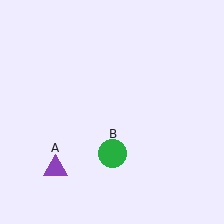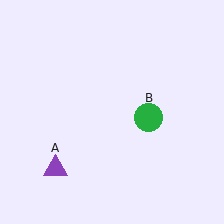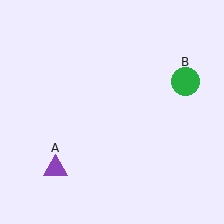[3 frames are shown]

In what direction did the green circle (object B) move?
The green circle (object B) moved up and to the right.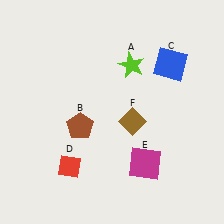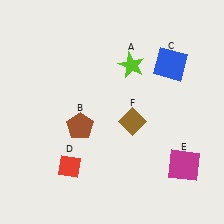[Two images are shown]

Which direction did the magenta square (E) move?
The magenta square (E) moved right.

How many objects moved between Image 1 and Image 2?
1 object moved between the two images.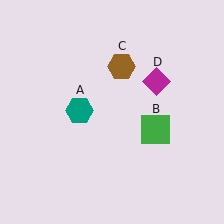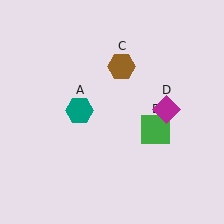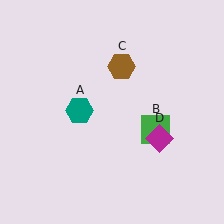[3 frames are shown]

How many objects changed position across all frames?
1 object changed position: magenta diamond (object D).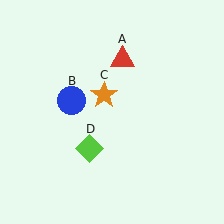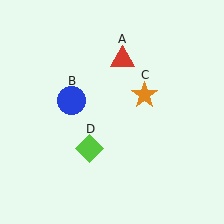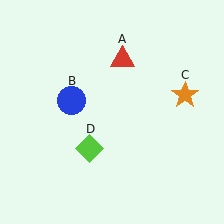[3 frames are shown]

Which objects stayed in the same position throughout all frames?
Red triangle (object A) and blue circle (object B) and lime diamond (object D) remained stationary.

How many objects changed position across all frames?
1 object changed position: orange star (object C).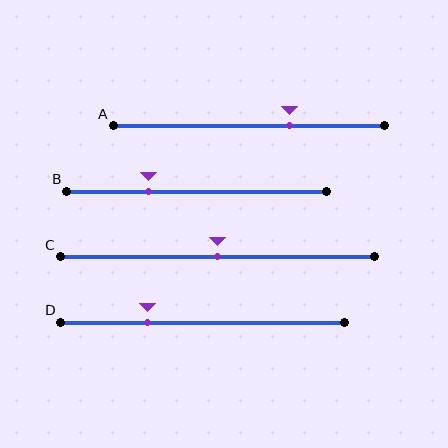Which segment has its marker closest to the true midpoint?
Segment C has its marker closest to the true midpoint.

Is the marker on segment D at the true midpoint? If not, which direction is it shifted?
No, the marker on segment D is shifted to the left by about 19% of the segment length.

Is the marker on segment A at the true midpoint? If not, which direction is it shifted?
No, the marker on segment A is shifted to the right by about 15% of the segment length.